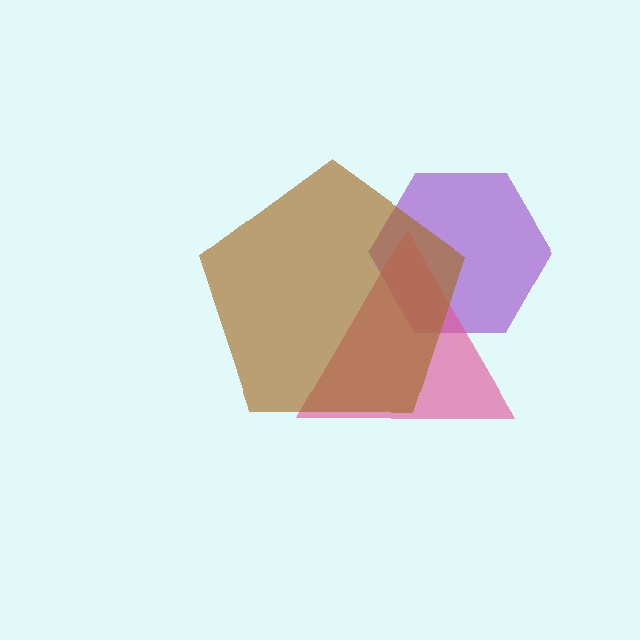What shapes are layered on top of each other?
The layered shapes are: a purple hexagon, a pink triangle, a brown pentagon.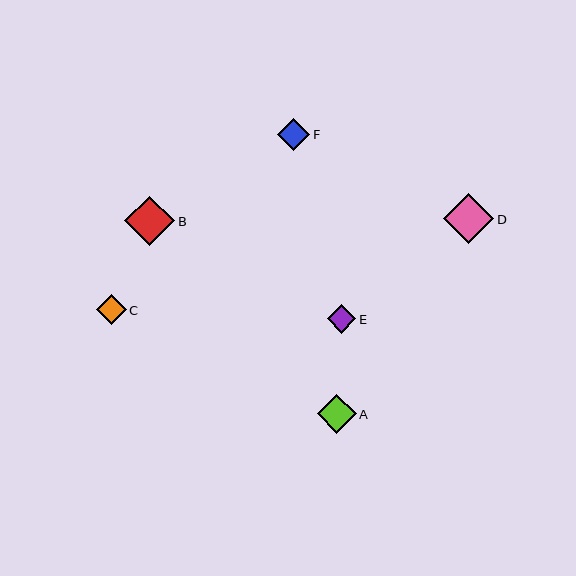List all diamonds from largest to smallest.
From largest to smallest: D, B, A, F, C, E.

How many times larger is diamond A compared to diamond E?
Diamond A is approximately 1.4 times the size of diamond E.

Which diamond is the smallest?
Diamond E is the smallest with a size of approximately 29 pixels.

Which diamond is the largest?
Diamond D is the largest with a size of approximately 50 pixels.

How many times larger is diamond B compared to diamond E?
Diamond B is approximately 1.7 times the size of diamond E.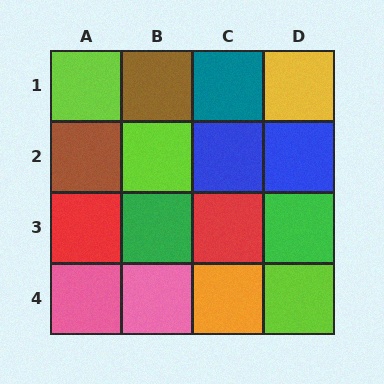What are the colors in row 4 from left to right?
Pink, pink, orange, lime.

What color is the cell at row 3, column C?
Red.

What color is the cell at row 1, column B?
Brown.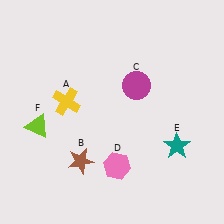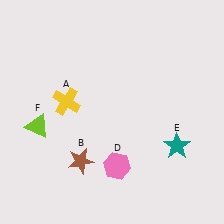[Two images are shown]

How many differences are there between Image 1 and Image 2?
There is 1 difference between the two images.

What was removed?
The magenta circle (C) was removed in Image 2.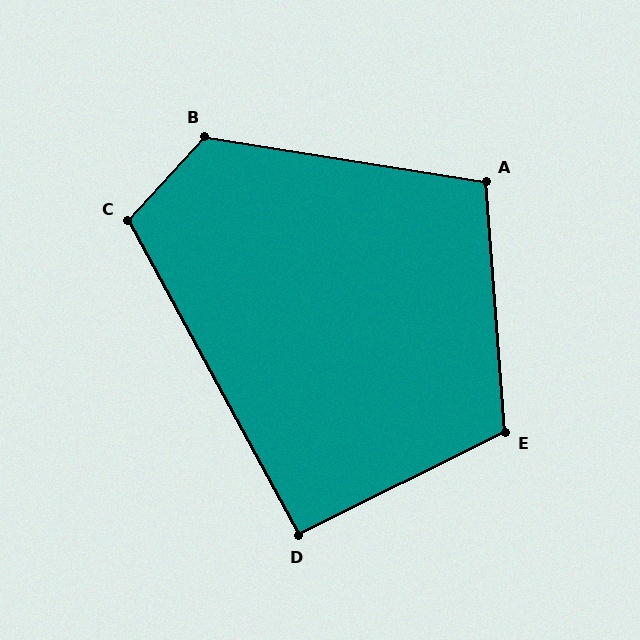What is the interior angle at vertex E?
Approximately 112 degrees (obtuse).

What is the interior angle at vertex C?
Approximately 109 degrees (obtuse).